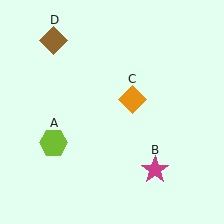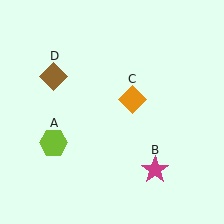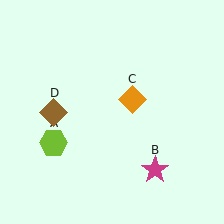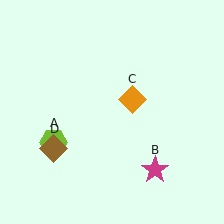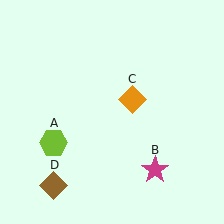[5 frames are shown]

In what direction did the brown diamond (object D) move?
The brown diamond (object D) moved down.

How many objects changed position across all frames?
1 object changed position: brown diamond (object D).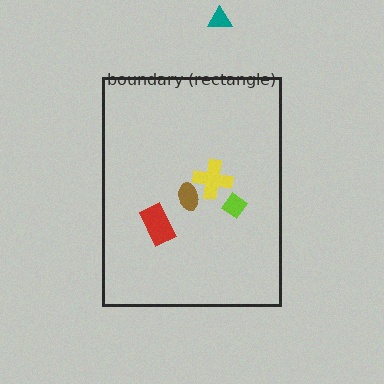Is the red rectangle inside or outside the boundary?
Inside.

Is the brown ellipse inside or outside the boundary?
Inside.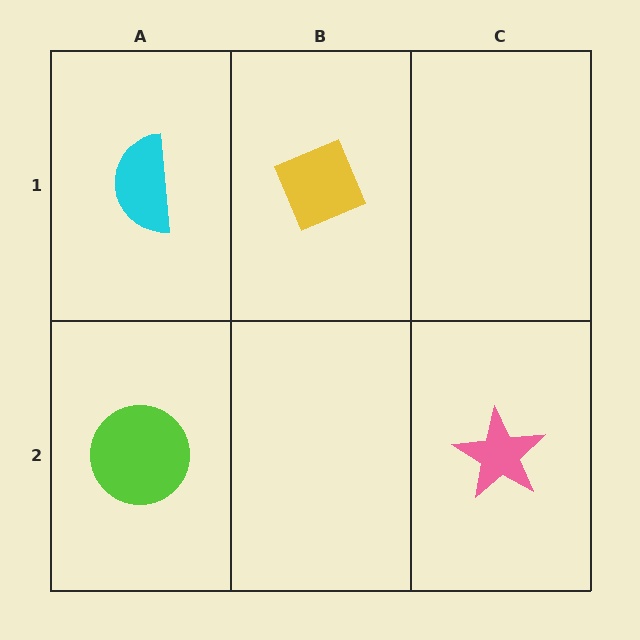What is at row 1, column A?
A cyan semicircle.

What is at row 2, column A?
A lime circle.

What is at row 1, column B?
A yellow diamond.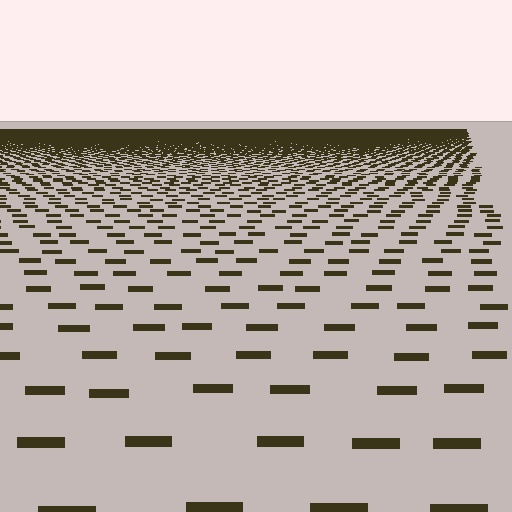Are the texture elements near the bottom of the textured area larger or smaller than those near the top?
Larger. Near the bottom, elements are closer to the viewer and appear at a bigger on-screen size.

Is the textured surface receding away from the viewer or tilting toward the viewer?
The surface is receding away from the viewer. Texture elements get smaller and denser toward the top.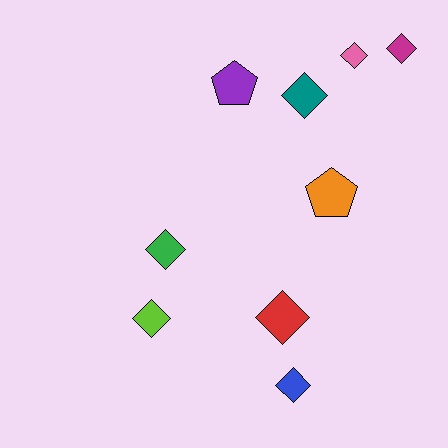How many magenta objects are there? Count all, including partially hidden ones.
There is 1 magenta object.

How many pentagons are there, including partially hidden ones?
There are 2 pentagons.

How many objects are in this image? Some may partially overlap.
There are 9 objects.